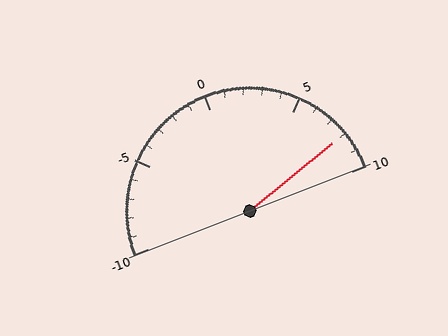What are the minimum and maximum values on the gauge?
The gauge ranges from -10 to 10.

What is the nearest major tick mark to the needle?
The nearest major tick mark is 10.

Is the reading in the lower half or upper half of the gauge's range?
The reading is in the upper half of the range (-10 to 10).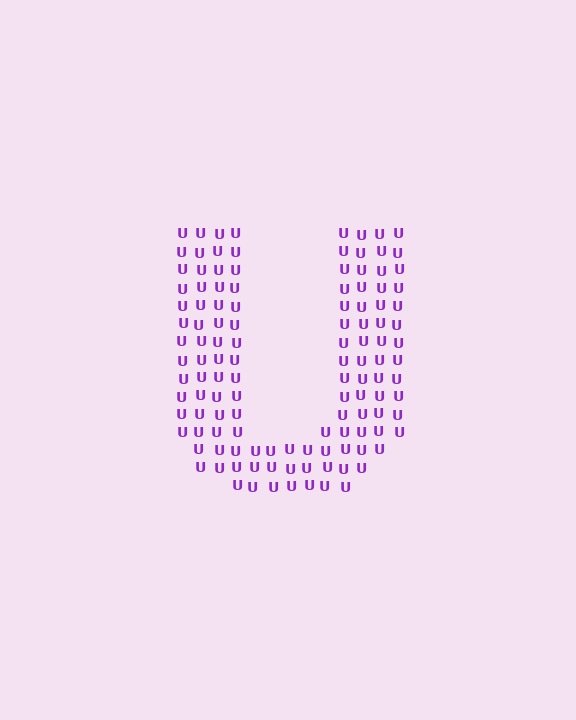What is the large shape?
The large shape is the letter U.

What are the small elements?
The small elements are letter U's.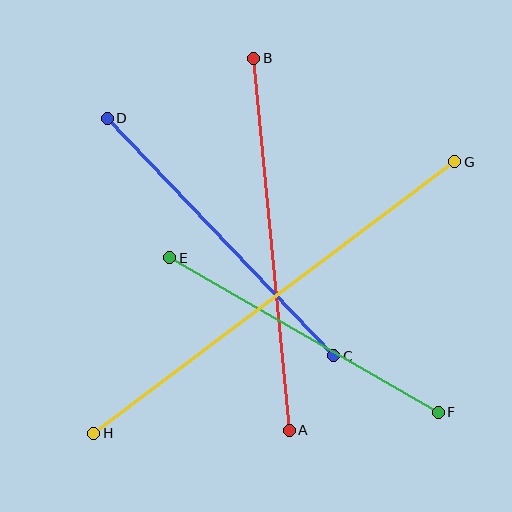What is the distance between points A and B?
The distance is approximately 374 pixels.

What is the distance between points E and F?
The distance is approximately 310 pixels.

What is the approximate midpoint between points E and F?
The midpoint is at approximately (304, 335) pixels.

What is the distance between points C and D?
The distance is approximately 328 pixels.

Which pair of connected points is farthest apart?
Points G and H are farthest apart.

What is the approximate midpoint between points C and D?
The midpoint is at approximately (220, 237) pixels.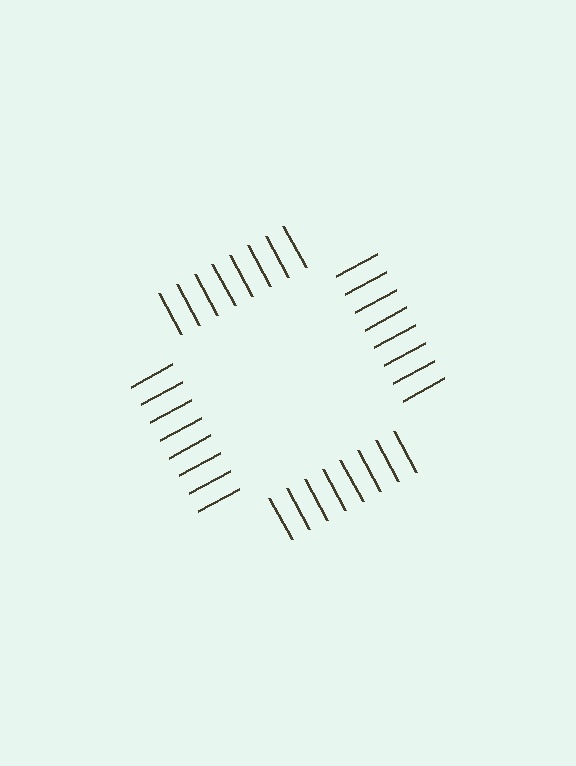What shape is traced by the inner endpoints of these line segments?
An illusory square — the line segments terminate on its edges but no continuous stroke is drawn.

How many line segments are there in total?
32 — 8 along each of the 4 edges.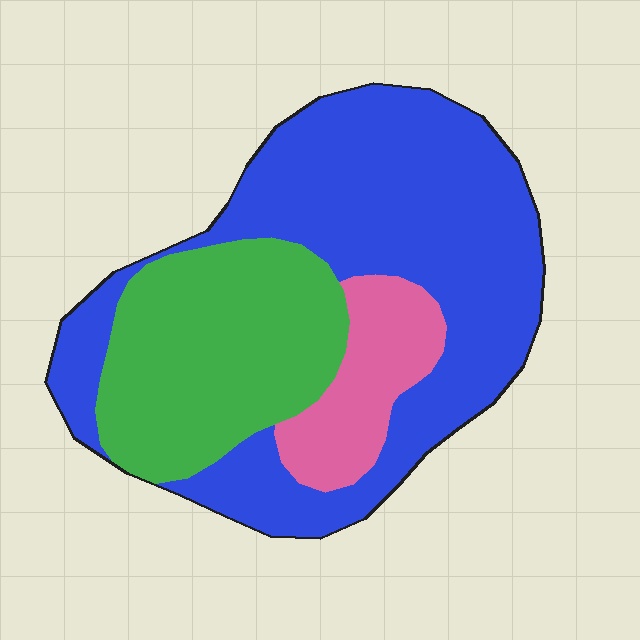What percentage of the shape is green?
Green takes up about one third (1/3) of the shape.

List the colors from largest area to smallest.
From largest to smallest: blue, green, pink.